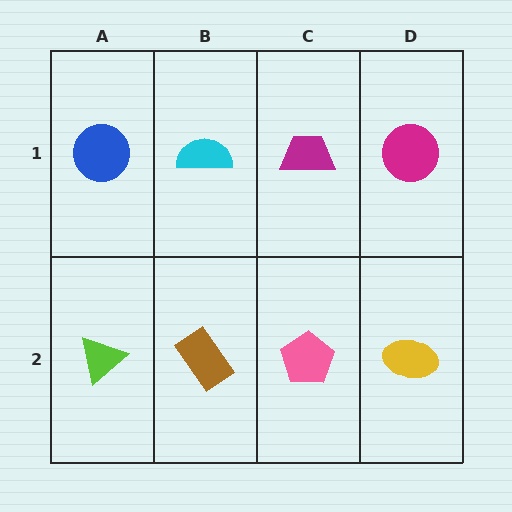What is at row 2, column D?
A yellow ellipse.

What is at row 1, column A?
A blue circle.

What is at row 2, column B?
A brown rectangle.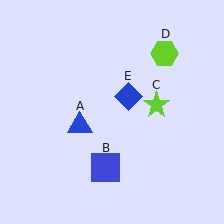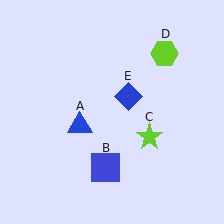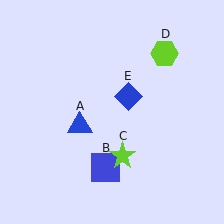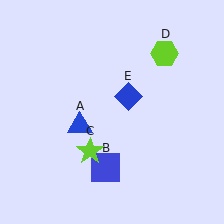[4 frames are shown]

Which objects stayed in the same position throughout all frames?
Blue triangle (object A) and blue square (object B) and lime hexagon (object D) and blue diamond (object E) remained stationary.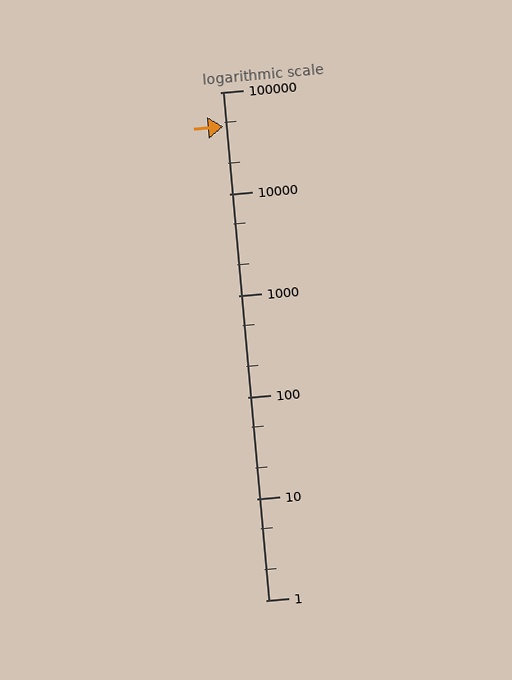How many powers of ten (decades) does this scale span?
The scale spans 5 decades, from 1 to 100000.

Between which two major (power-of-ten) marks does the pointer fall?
The pointer is between 10000 and 100000.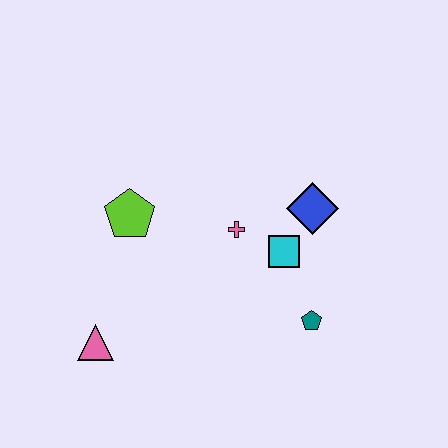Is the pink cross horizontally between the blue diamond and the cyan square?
No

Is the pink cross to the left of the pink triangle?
No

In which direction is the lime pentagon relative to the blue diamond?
The lime pentagon is to the left of the blue diamond.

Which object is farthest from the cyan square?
The pink triangle is farthest from the cyan square.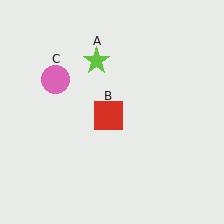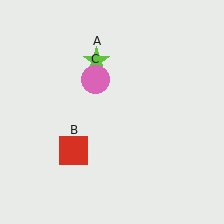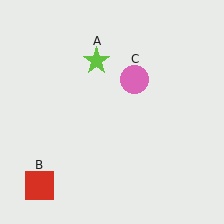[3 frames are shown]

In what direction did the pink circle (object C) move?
The pink circle (object C) moved right.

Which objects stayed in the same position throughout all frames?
Lime star (object A) remained stationary.